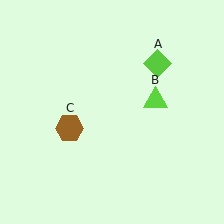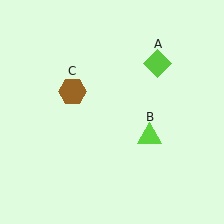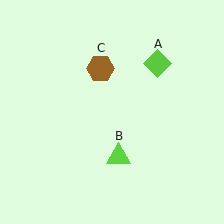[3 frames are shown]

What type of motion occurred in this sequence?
The lime triangle (object B), brown hexagon (object C) rotated clockwise around the center of the scene.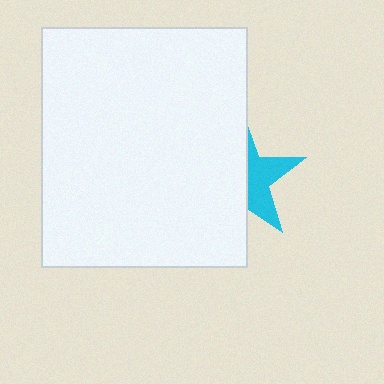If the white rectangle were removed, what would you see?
You would see the complete cyan star.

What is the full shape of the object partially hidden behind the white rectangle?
The partially hidden object is a cyan star.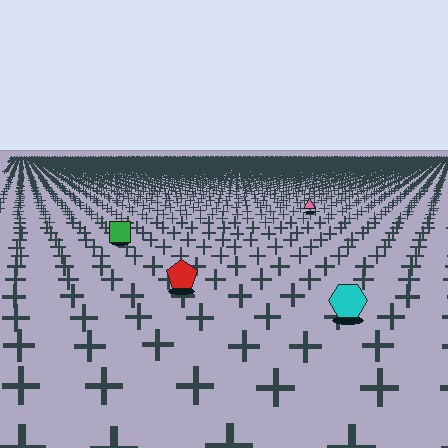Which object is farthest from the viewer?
The pink triangle is farthest from the viewer. It appears smaller and the ground texture around it is denser.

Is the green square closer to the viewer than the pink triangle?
Yes. The green square is closer — you can tell from the texture gradient: the ground texture is coarser near it.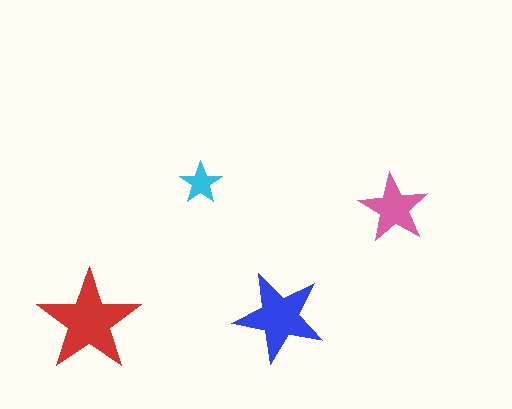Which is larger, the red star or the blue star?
The red one.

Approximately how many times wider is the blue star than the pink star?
About 1.5 times wider.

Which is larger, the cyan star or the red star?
The red one.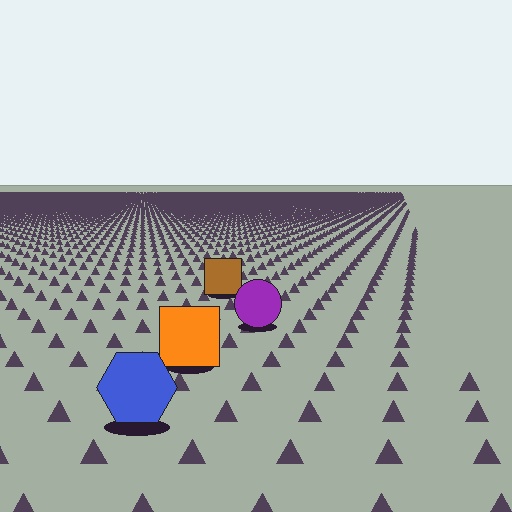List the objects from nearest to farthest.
From nearest to farthest: the blue hexagon, the orange square, the purple circle, the brown square.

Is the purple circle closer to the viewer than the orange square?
No. The orange square is closer — you can tell from the texture gradient: the ground texture is coarser near it.